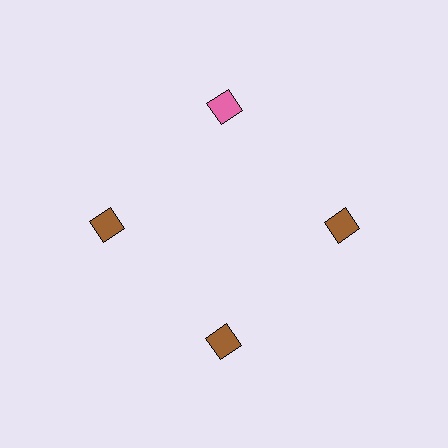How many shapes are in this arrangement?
There are 4 shapes arranged in a ring pattern.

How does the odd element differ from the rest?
It has a different color: pink instead of brown.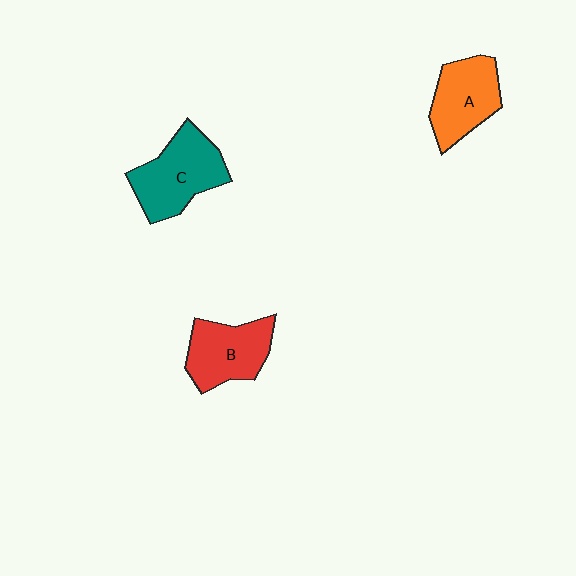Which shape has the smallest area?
Shape A (orange).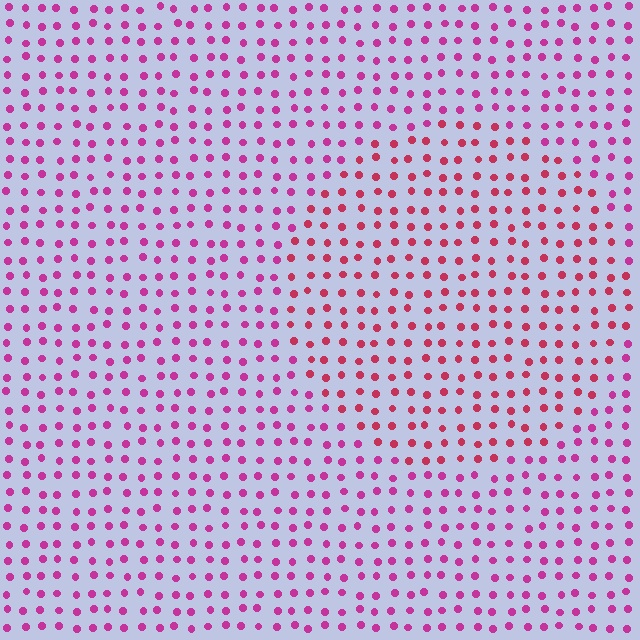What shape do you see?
I see a circle.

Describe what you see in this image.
The image is filled with small magenta elements in a uniform arrangement. A circle-shaped region is visible where the elements are tinted to a slightly different hue, forming a subtle color boundary.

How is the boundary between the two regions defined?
The boundary is defined purely by a slight shift in hue (about 27 degrees). Spacing, size, and orientation are identical on both sides.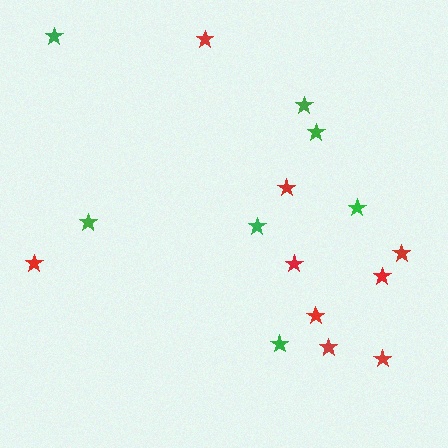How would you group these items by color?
There are 2 groups: one group of green stars (7) and one group of red stars (9).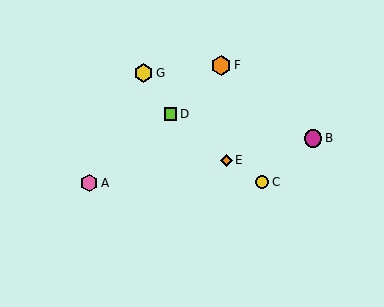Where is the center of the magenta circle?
The center of the magenta circle is at (313, 138).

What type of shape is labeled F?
Shape F is an orange hexagon.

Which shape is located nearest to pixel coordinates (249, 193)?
The yellow circle (labeled C) at (262, 182) is nearest to that location.